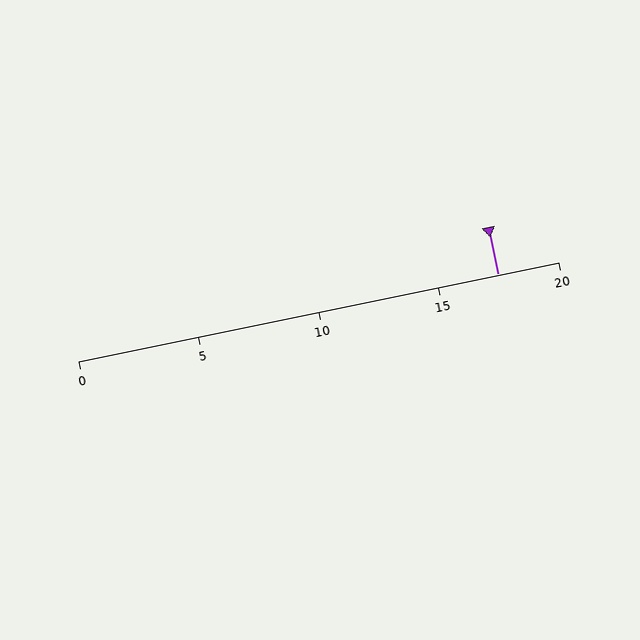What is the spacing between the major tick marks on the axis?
The major ticks are spaced 5 apart.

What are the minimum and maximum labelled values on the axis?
The axis runs from 0 to 20.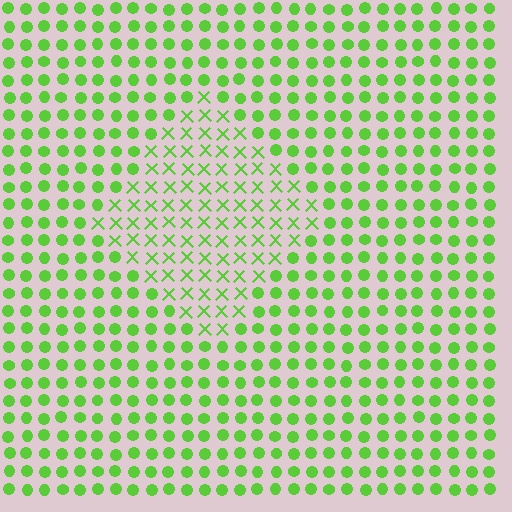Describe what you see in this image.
The image is filled with small lime elements arranged in a uniform grid. A diamond-shaped region contains X marks, while the surrounding area contains circles. The boundary is defined purely by the change in element shape.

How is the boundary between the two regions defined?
The boundary is defined by a change in element shape: X marks inside vs. circles outside. All elements share the same color and spacing.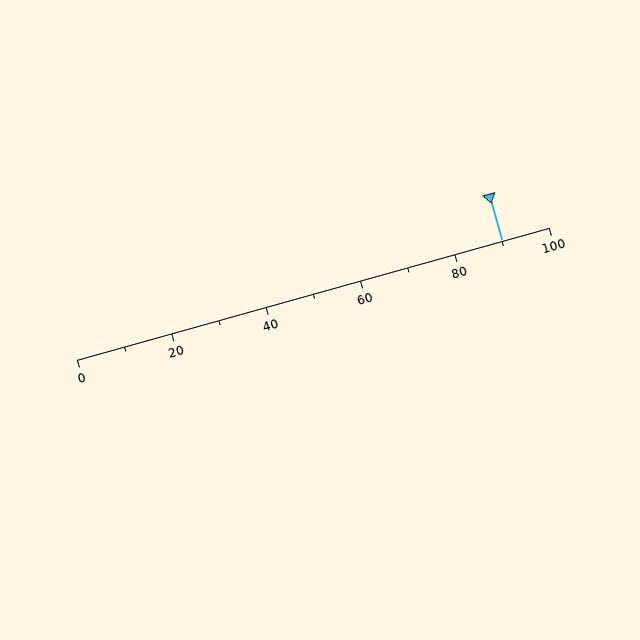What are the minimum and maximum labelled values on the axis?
The axis runs from 0 to 100.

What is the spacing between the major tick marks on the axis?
The major ticks are spaced 20 apart.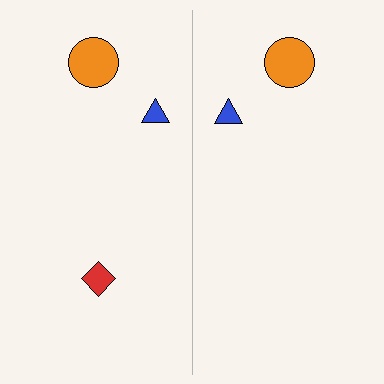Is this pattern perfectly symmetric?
No, the pattern is not perfectly symmetric. A red diamond is missing from the right side.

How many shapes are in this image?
There are 5 shapes in this image.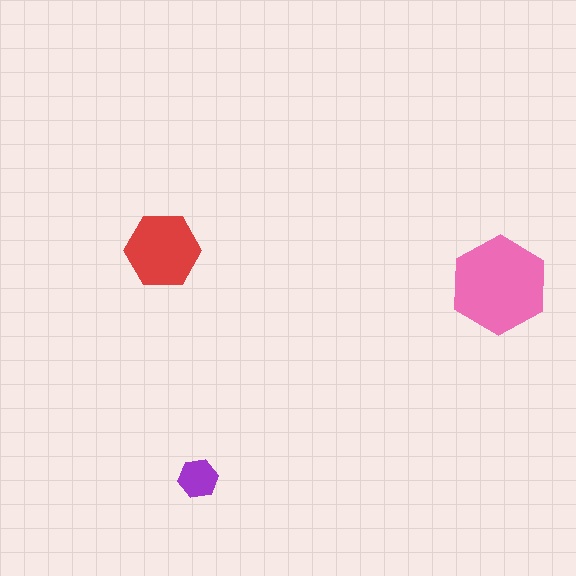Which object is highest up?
The red hexagon is topmost.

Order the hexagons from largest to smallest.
the pink one, the red one, the purple one.